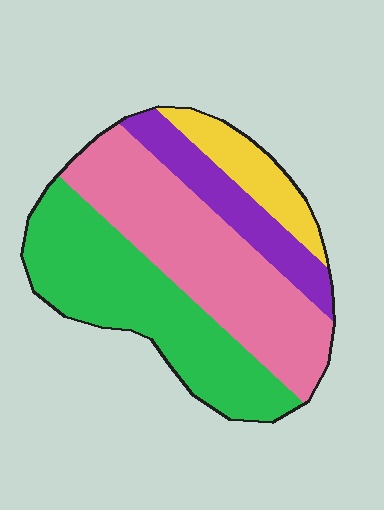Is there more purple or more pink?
Pink.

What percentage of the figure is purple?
Purple covers roughly 15% of the figure.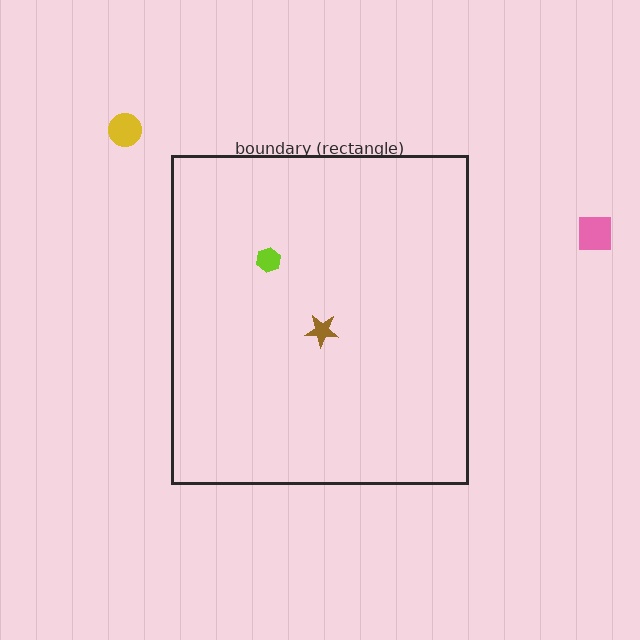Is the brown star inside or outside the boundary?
Inside.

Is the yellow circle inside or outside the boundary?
Outside.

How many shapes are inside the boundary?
2 inside, 2 outside.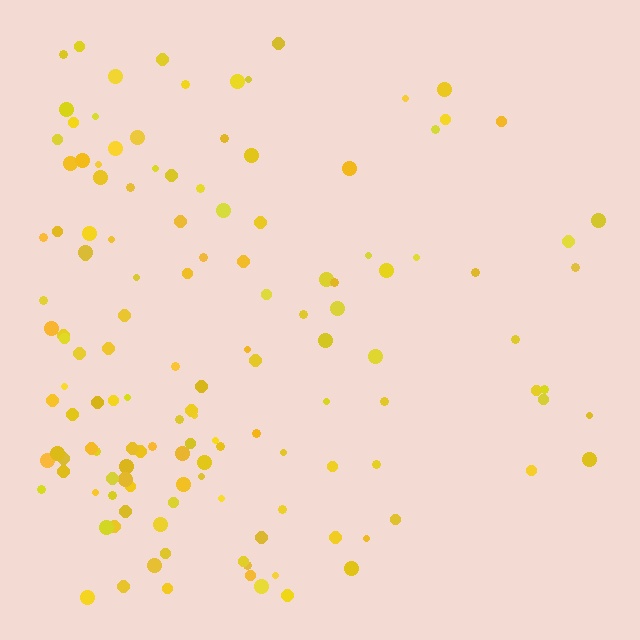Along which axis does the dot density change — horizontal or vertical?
Horizontal.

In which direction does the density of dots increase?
From right to left, with the left side densest.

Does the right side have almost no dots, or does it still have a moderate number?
Still a moderate number, just noticeably fewer than the left.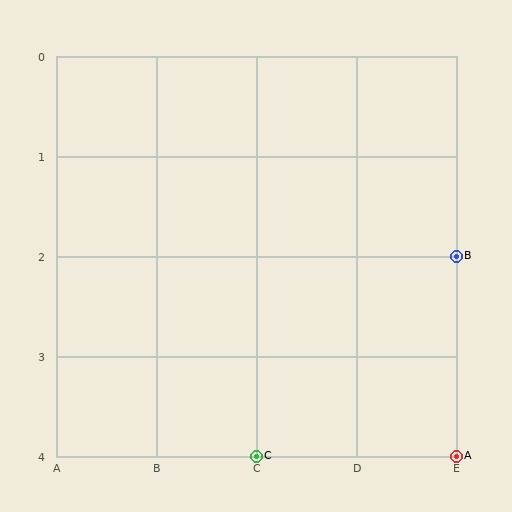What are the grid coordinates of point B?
Point B is at grid coordinates (E, 2).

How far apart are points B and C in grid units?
Points B and C are 2 columns and 2 rows apart (about 2.8 grid units diagonally).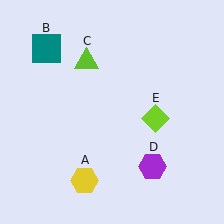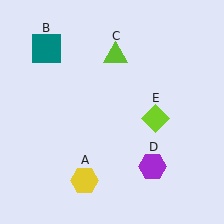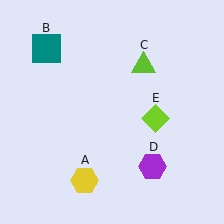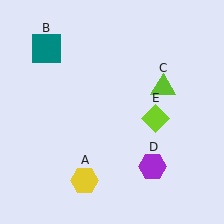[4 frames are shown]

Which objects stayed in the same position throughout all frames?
Yellow hexagon (object A) and teal square (object B) and purple hexagon (object D) and lime diamond (object E) remained stationary.